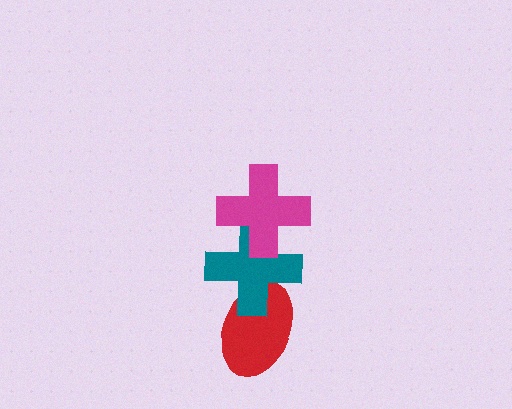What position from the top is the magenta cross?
The magenta cross is 1st from the top.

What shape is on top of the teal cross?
The magenta cross is on top of the teal cross.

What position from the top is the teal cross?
The teal cross is 2nd from the top.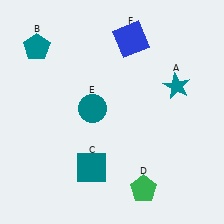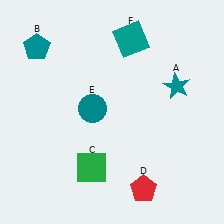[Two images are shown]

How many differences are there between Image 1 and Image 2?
There are 3 differences between the two images.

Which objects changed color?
C changed from teal to green. D changed from green to red. F changed from blue to teal.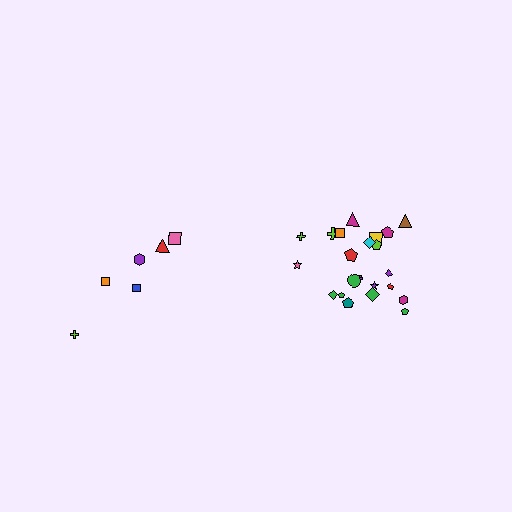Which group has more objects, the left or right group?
The right group.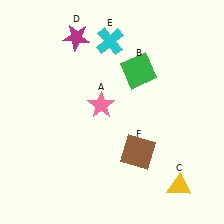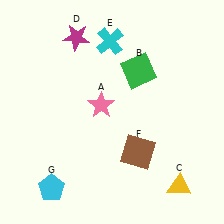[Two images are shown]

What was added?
A cyan pentagon (G) was added in Image 2.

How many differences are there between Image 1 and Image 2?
There is 1 difference between the two images.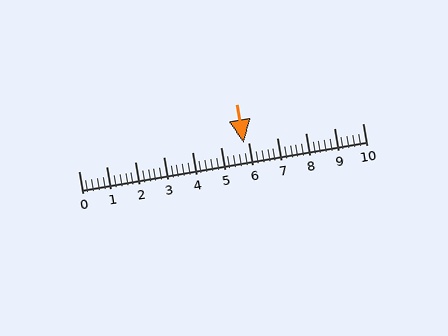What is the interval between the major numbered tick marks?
The major tick marks are spaced 1 units apart.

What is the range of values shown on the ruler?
The ruler shows values from 0 to 10.